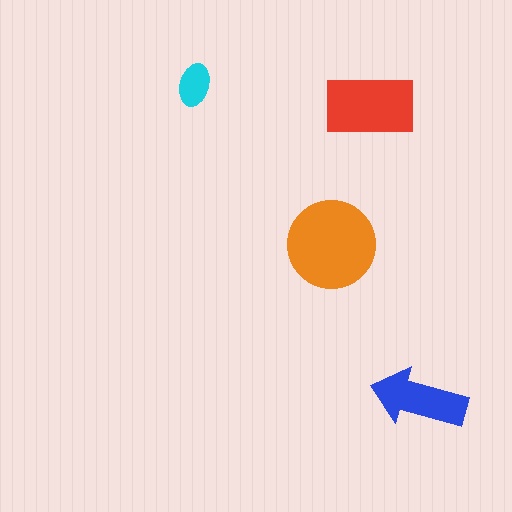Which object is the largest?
The orange circle.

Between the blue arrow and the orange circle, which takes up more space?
The orange circle.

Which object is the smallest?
The cyan ellipse.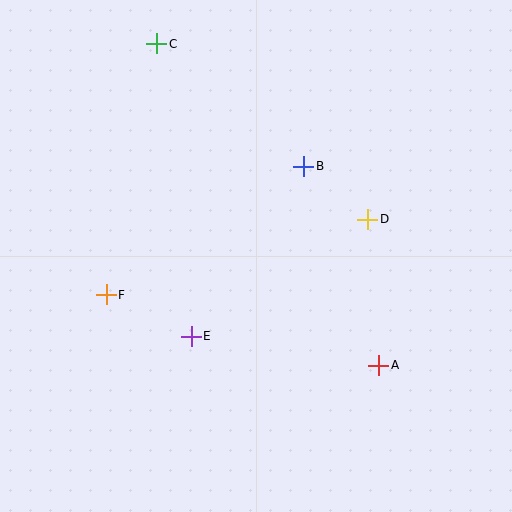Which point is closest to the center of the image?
Point B at (304, 166) is closest to the center.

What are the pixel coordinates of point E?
Point E is at (191, 336).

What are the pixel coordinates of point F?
Point F is at (106, 295).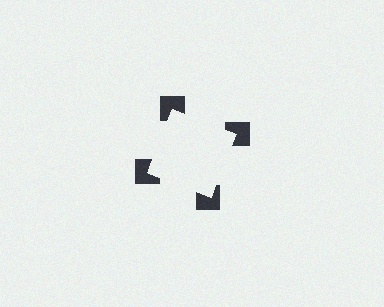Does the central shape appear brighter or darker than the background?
It typically appears slightly brighter than the background, even though no actual brightness change is drawn.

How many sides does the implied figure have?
4 sides.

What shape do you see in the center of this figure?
An illusory square — its edges are inferred from the aligned wedge cuts in the notched squares, not physically drawn.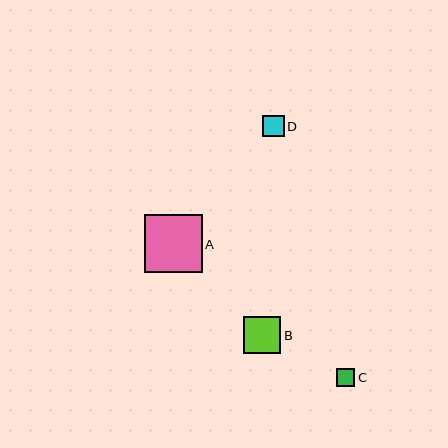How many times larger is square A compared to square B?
Square A is approximately 1.5 times the size of square B.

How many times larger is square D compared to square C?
Square D is approximately 1.2 times the size of square C.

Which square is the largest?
Square A is the largest with a size of approximately 58 pixels.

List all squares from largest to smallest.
From largest to smallest: A, B, D, C.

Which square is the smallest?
Square C is the smallest with a size of approximately 19 pixels.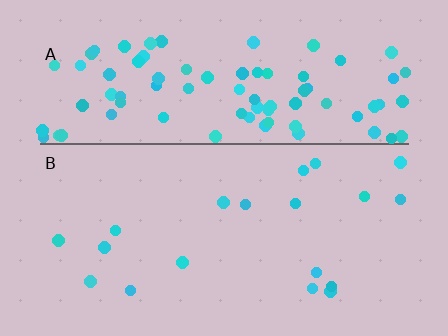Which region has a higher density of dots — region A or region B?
A (the top).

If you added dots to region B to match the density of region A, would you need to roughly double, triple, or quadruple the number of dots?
Approximately quadruple.